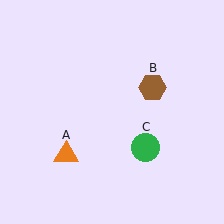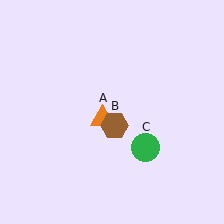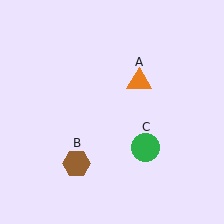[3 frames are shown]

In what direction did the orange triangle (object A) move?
The orange triangle (object A) moved up and to the right.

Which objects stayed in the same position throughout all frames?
Green circle (object C) remained stationary.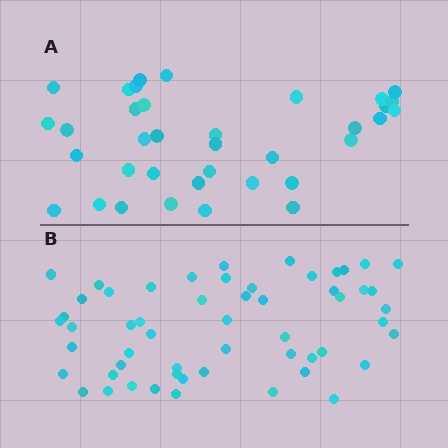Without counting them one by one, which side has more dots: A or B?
Region B (the bottom region) has more dots.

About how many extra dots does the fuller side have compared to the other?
Region B has approximately 20 more dots than region A.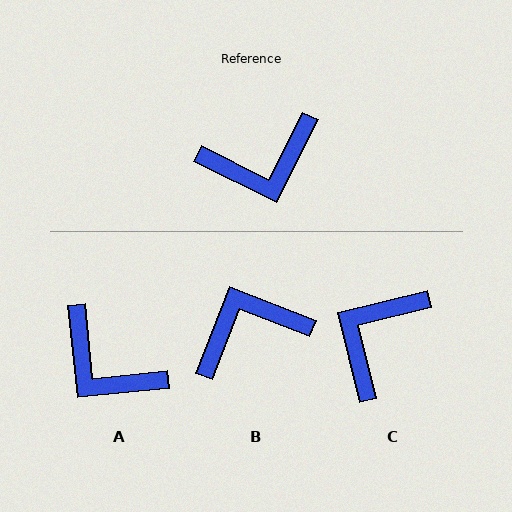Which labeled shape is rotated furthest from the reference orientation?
B, about 175 degrees away.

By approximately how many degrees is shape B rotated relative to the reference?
Approximately 175 degrees clockwise.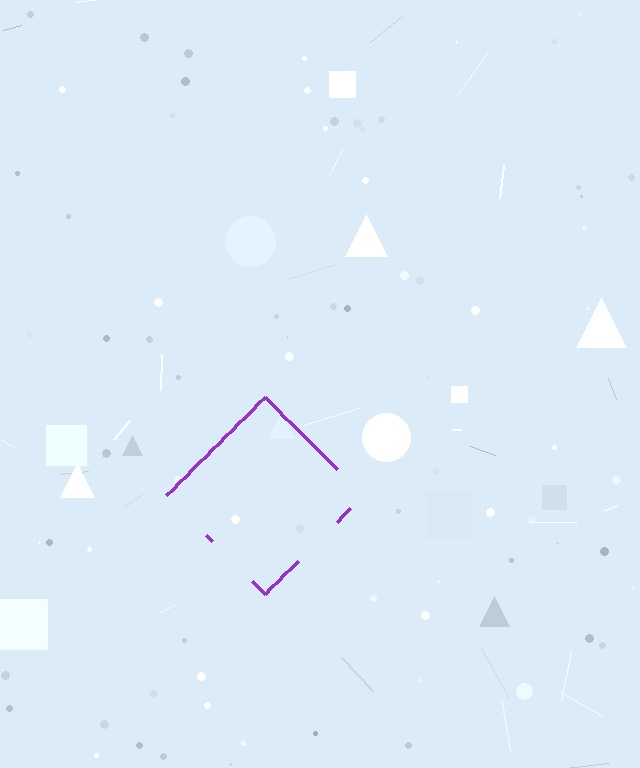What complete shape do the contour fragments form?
The contour fragments form a diamond.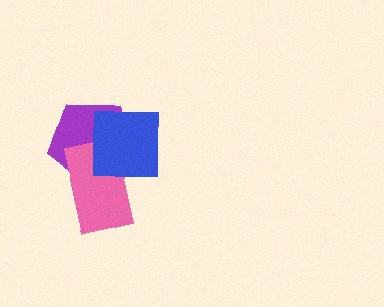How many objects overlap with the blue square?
2 objects overlap with the blue square.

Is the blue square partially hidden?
No, no other shape covers it.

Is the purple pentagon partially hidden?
Yes, it is partially covered by another shape.